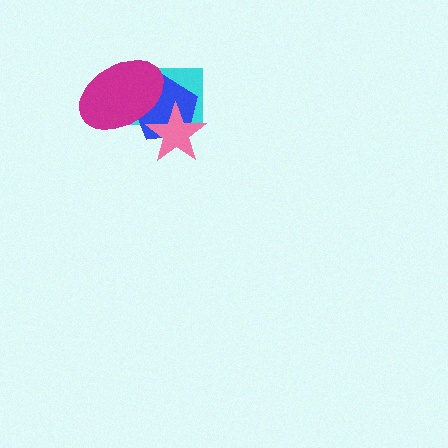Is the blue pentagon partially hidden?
Yes, it is partially covered by another shape.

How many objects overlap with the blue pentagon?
3 objects overlap with the blue pentagon.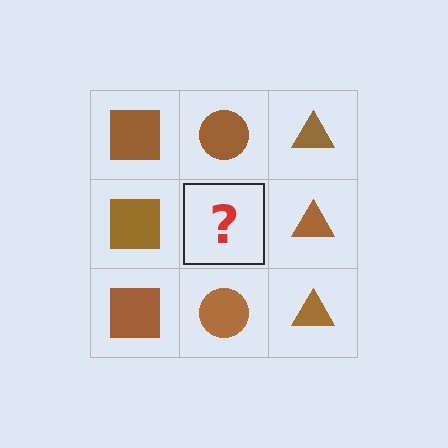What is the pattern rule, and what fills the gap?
The rule is that each column has a consistent shape. The gap should be filled with a brown circle.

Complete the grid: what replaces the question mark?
The question mark should be replaced with a brown circle.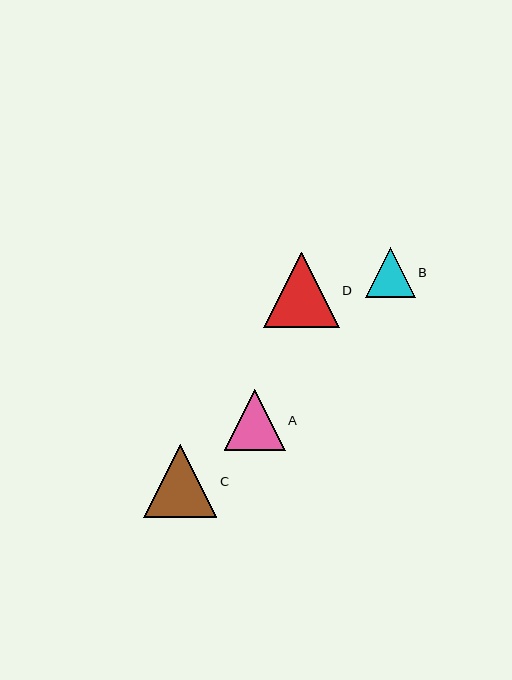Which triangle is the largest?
Triangle D is the largest with a size of approximately 76 pixels.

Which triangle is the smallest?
Triangle B is the smallest with a size of approximately 50 pixels.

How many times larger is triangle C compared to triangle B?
Triangle C is approximately 1.5 times the size of triangle B.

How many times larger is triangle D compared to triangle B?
Triangle D is approximately 1.5 times the size of triangle B.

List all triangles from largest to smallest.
From largest to smallest: D, C, A, B.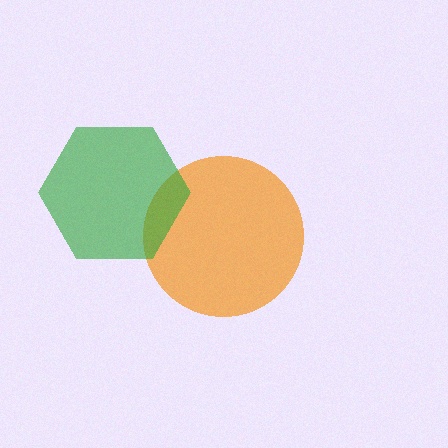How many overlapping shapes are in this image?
There are 2 overlapping shapes in the image.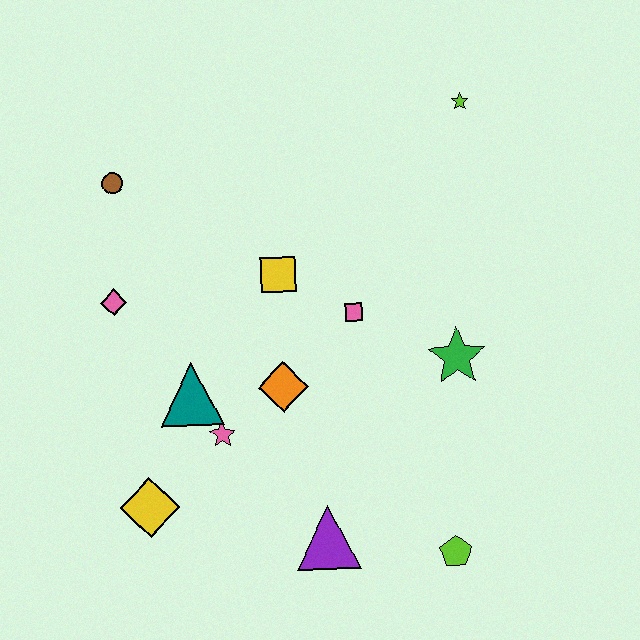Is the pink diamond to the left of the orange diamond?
Yes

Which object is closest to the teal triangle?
The pink star is closest to the teal triangle.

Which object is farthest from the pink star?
The lime star is farthest from the pink star.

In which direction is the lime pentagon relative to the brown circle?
The lime pentagon is below the brown circle.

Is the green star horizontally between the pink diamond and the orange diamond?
No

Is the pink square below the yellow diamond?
No